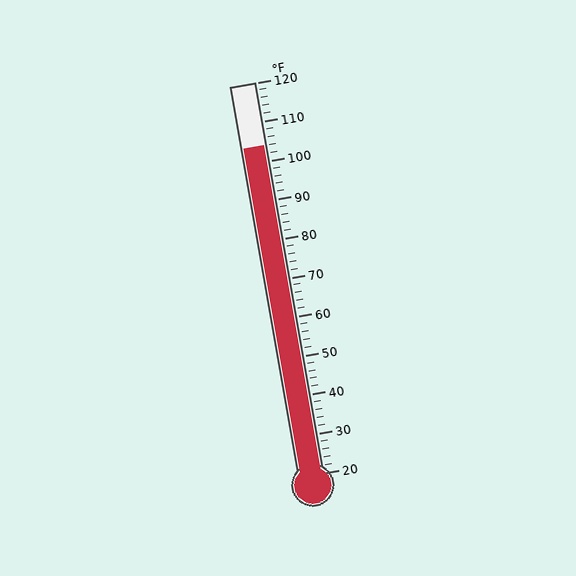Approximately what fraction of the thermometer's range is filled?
The thermometer is filled to approximately 85% of its range.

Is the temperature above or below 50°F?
The temperature is above 50°F.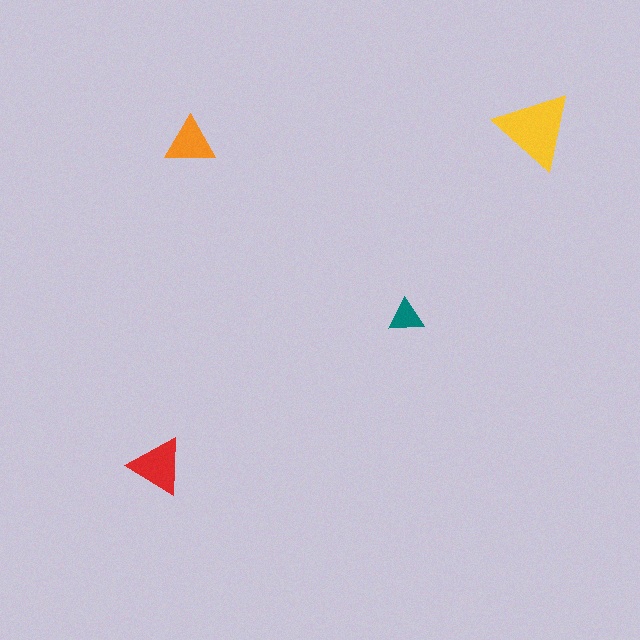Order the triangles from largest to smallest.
the yellow one, the red one, the orange one, the teal one.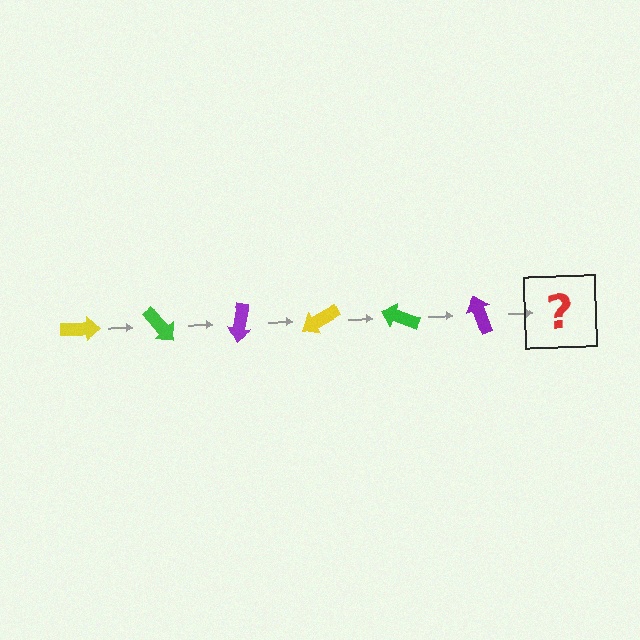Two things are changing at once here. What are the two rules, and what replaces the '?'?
The two rules are that it rotates 50 degrees each step and the color cycles through yellow, green, and purple. The '?' should be a yellow arrow, rotated 300 degrees from the start.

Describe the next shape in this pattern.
It should be a yellow arrow, rotated 300 degrees from the start.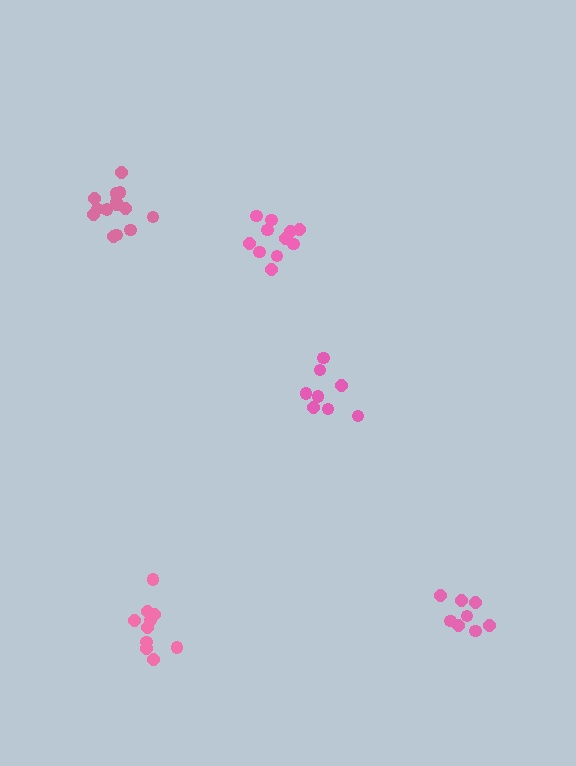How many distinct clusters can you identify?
There are 5 distinct clusters.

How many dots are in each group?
Group 1: 14 dots, Group 2: 8 dots, Group 3: 8 dots, Group 4: 10 dots, Group 5: 11 dots (51 total).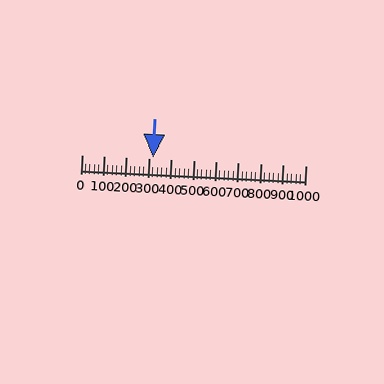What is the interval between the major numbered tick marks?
The major tick marks are spaced 100 units apart.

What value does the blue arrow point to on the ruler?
The blue arrow points to approximately 320.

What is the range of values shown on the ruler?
The ruler shows values from 0 to 1000.